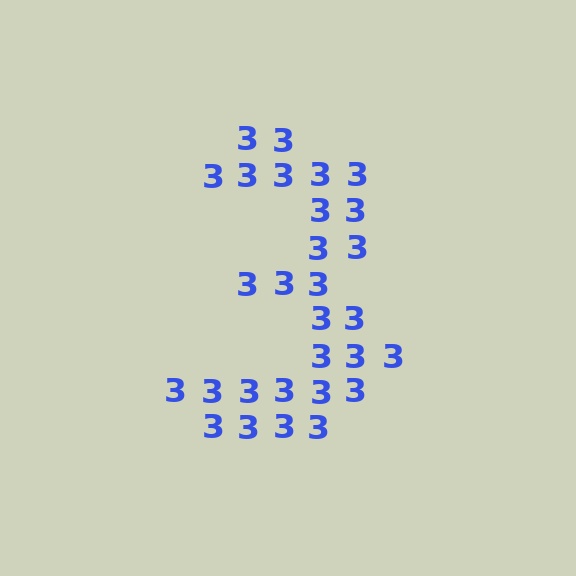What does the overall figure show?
The overall figure shows the digit 3.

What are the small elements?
The small elements are digit 3's.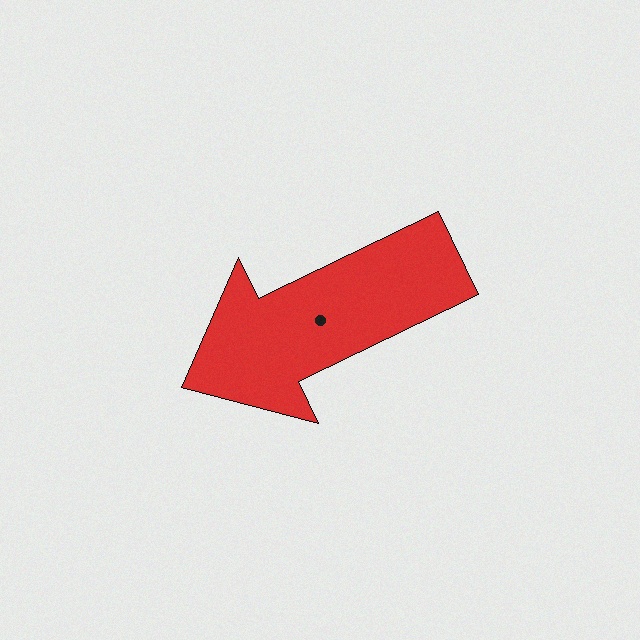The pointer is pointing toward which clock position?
Roughly 8 o'clock.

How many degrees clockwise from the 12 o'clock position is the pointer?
Approximately 244 degrees.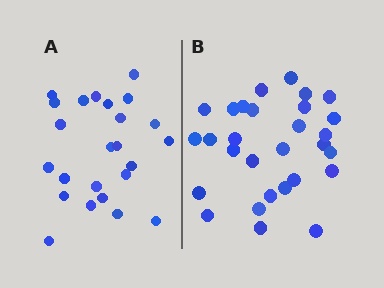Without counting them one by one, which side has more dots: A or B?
Region B (the right region) has more dots.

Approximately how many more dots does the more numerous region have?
Region B has about 5 more dots than region A.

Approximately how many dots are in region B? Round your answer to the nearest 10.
About 30 dots. (The exact count is 29, which rounds to 30.)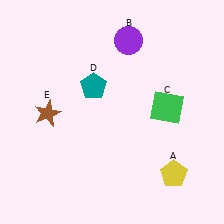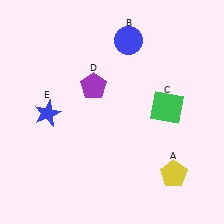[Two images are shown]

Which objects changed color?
B changed from purple to blue. D changed from teal to purple. E changed from brown to blue.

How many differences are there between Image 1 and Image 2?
There are 3 differences between the two images.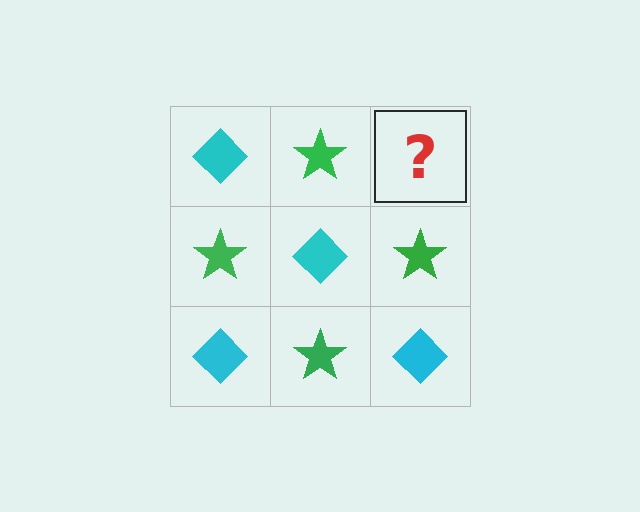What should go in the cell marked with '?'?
The missing cell should contain a cyan diamond.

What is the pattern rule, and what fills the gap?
The rule is that it alternates cyan diamond and green star in a checkerboard pattern. The gap should be filled with a cyan diamond.